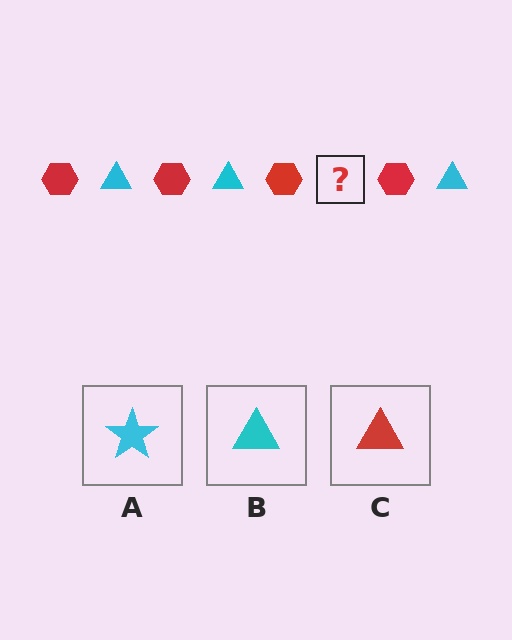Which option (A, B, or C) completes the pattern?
B.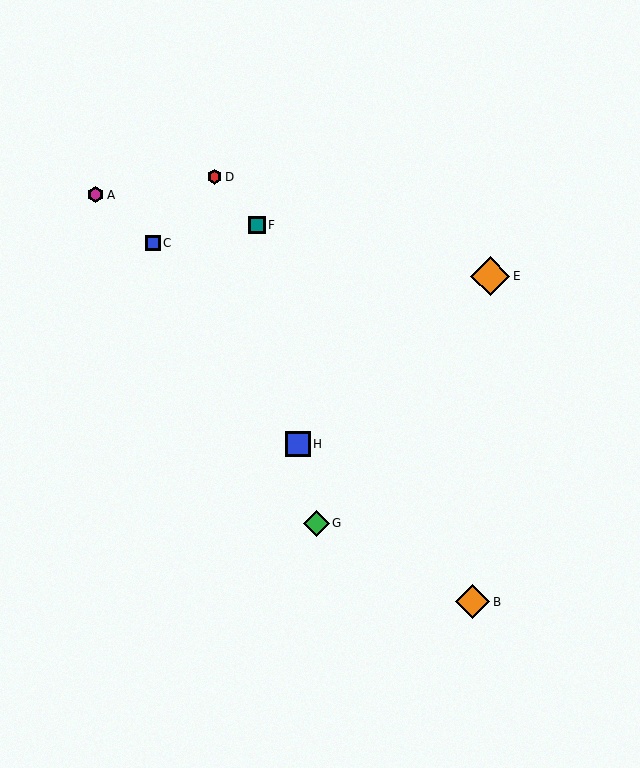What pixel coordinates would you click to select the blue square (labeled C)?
Click at (153, 243) to select the blue square C.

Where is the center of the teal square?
The center of the teal square is at (257, 225).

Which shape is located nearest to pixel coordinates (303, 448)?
The blue square (labeled H) at (298, 444) is nearest to that location.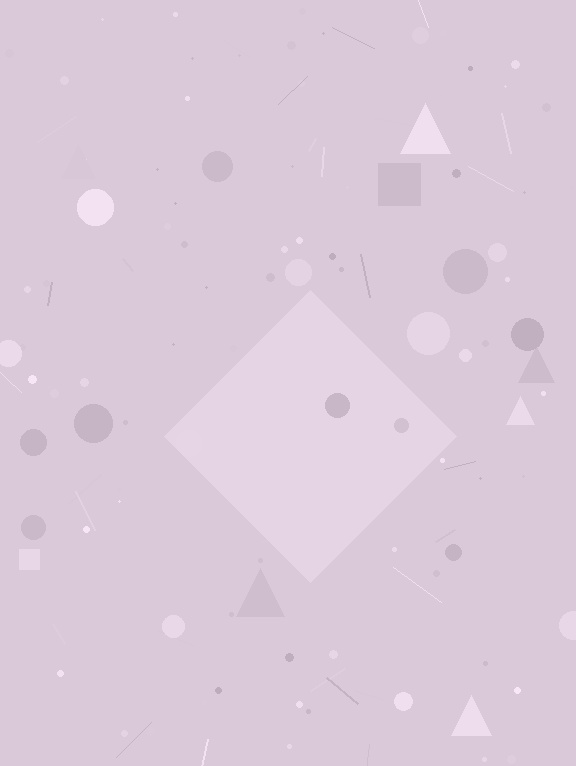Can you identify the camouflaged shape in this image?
The camouflaged shape is a diamond.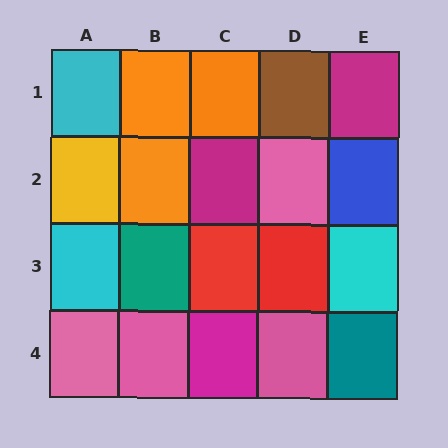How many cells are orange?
3 cells are orange.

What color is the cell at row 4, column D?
Pink.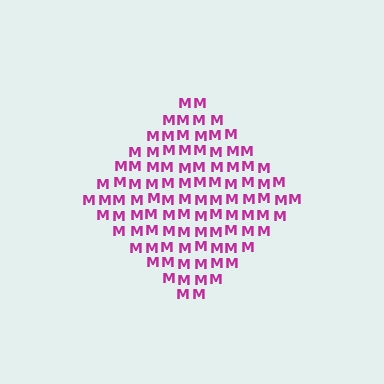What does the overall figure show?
The overall figure shows a diamond.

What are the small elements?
The small elements are letter M's.